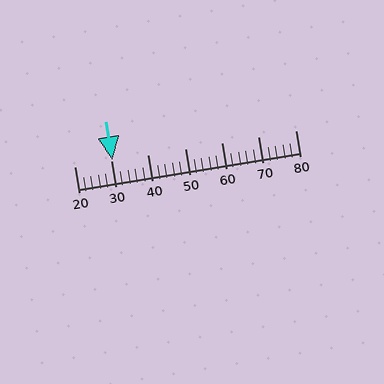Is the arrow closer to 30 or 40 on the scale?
The arrow is closer to 30.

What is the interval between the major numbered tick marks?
The major tick marks are spaced 10 units apart.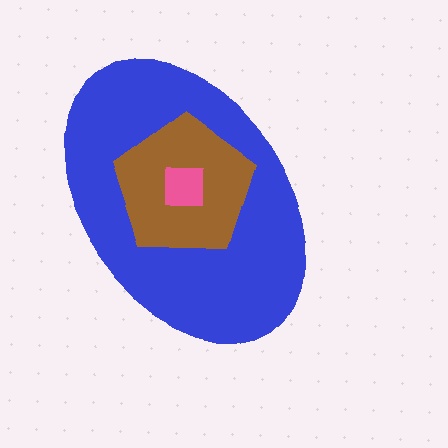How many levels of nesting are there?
3.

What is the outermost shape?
The blue ellipse.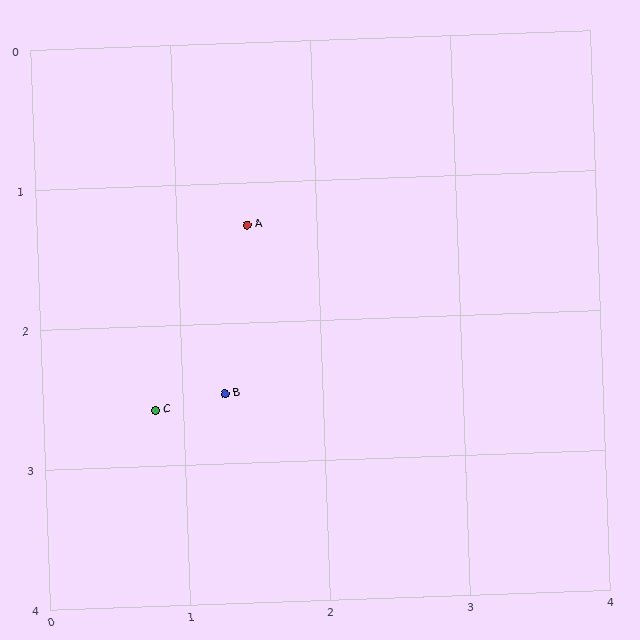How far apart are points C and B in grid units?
Points C and B are about 0.5 grid units apart.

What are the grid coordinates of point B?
Point B is at approximately (1.3, 2.5).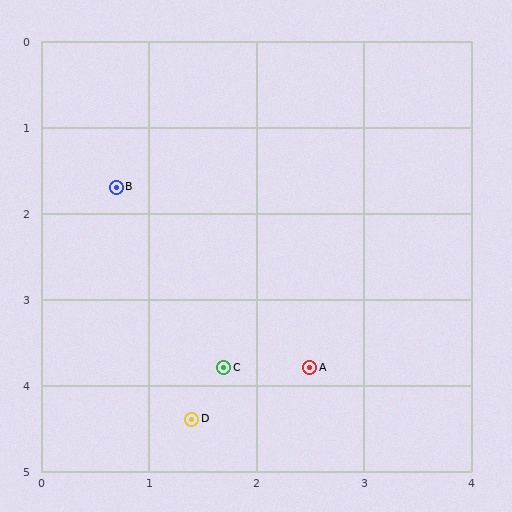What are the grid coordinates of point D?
Point D is at approximately (1.4, 4.4).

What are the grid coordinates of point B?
Point B is at approximately (0.7, 1.7).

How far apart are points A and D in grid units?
Points A and D are about 1.3 grid units apart.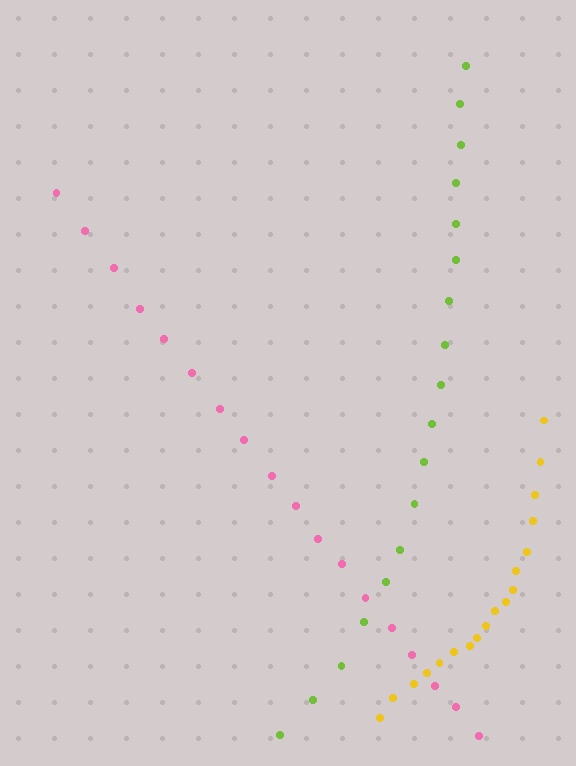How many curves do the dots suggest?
There are 3 distinct paths.